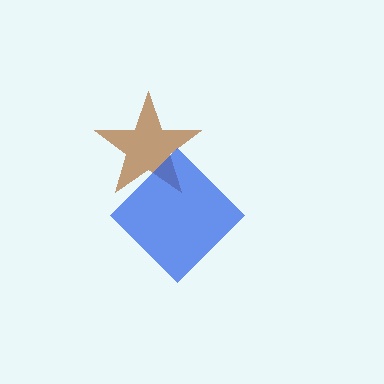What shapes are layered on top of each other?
The layered shapes are: a brown star, a blue diamond.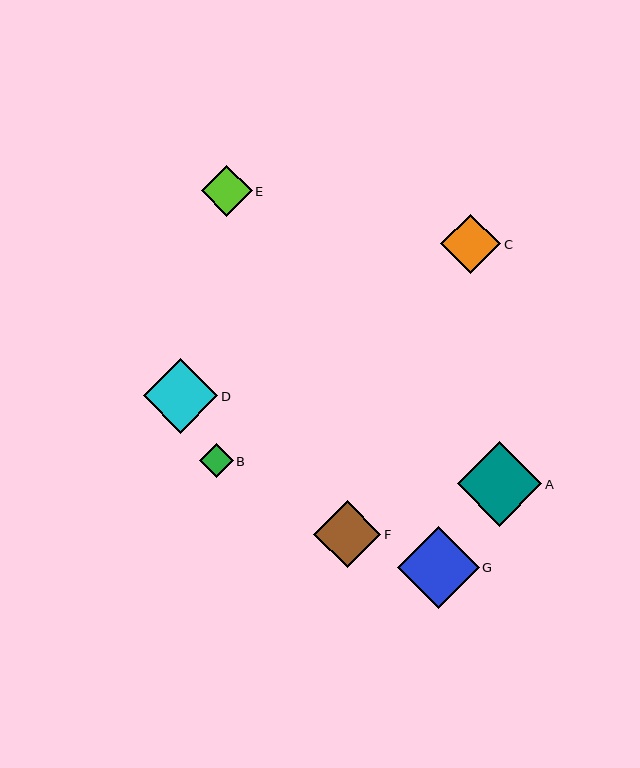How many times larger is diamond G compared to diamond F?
Diamond G is approximately 1.2 times the size of diamond F.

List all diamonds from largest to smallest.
From largest to smallest: A, G, D, F, C, E, B.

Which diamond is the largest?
Diamond A is the largest with a size of approximately 85 pixels.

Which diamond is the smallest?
Diamond B is the smallest with a size of approximately 34 pixels.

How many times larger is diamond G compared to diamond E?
Diamond G is approximately 1.6 times the size of diamond E.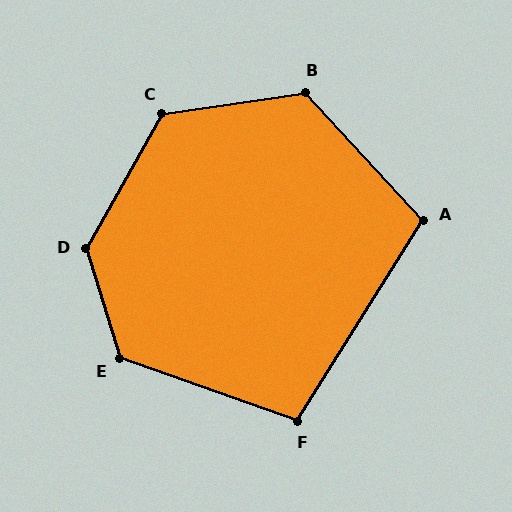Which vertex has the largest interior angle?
D, at approximately 133 degrees.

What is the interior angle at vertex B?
Approximately 124 degrees (obtuse).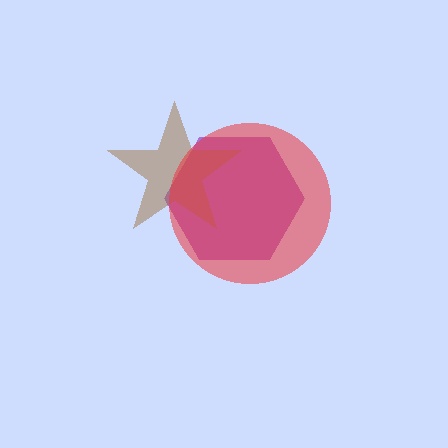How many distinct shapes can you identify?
There are 3 distinct shapes: a purple hexagon, a brown star, a red circle.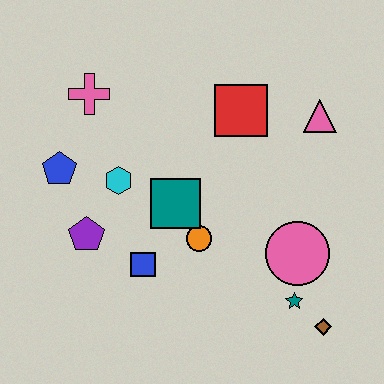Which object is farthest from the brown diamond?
The pink cross is farthest from the brown diamond.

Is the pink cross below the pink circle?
No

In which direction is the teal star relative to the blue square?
The teal star is to the right of the blue square.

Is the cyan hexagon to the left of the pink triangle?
Yes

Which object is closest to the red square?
The pink triangle is closest to the red square.